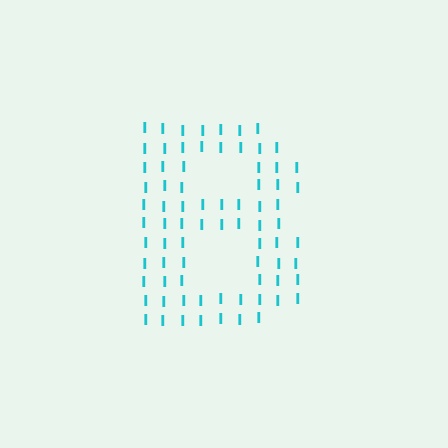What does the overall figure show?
The overall figure shows the letter B.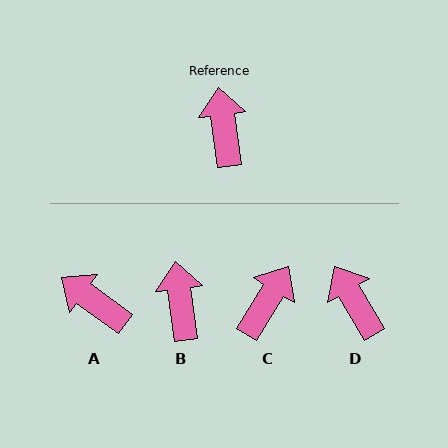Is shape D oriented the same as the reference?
No, it is off by about 23 degrees.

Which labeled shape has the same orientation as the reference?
B.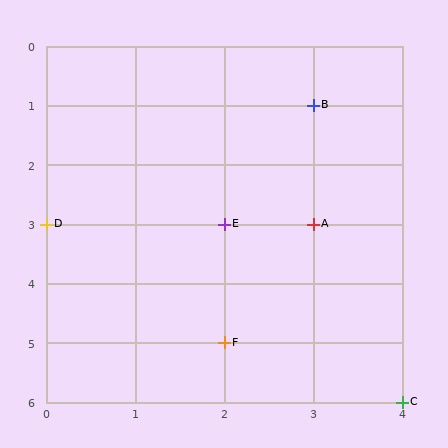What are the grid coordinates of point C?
Point C is at grid coordinates (4, 6).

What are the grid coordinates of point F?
Point F is at grid coordinates (2, 5).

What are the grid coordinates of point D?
Point D is at grid coordinates (0, 3).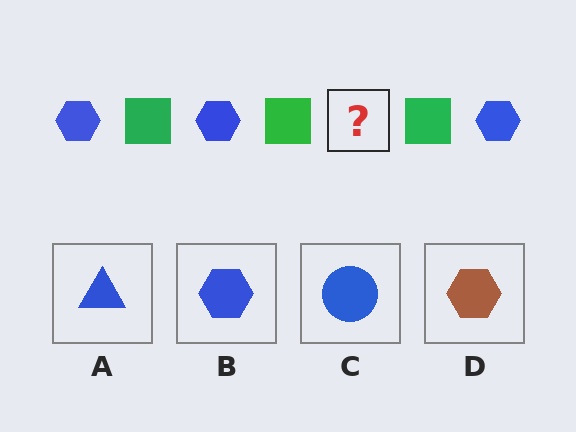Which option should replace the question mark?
Option B.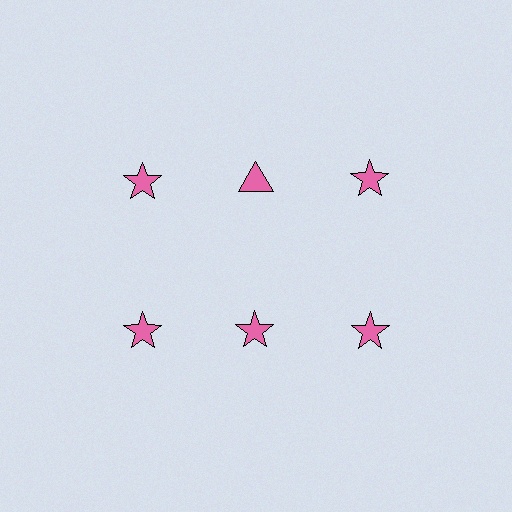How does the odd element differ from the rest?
It has a different shape: triangle instead of star.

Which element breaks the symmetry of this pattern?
The pink triangle in the top row, second from left column breaks the symmetry. All other shapes are pink stars.